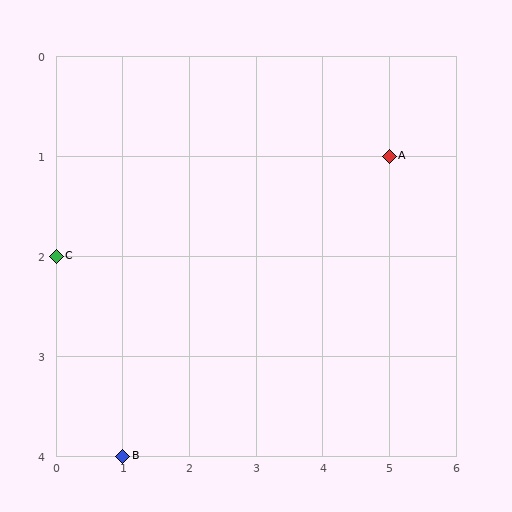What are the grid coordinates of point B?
Point B is at grid coordinates (1, 4).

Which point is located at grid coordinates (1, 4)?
Point B is at (1, 4).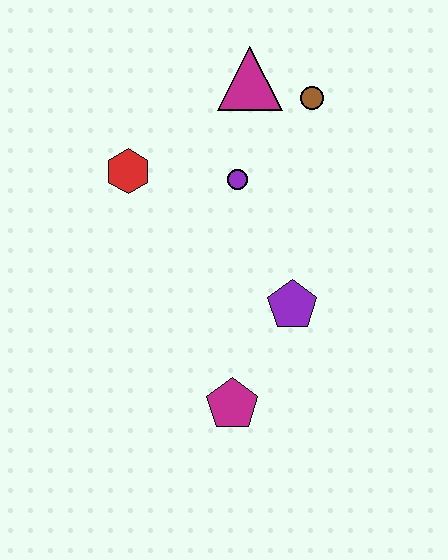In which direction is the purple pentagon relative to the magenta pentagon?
The purple pentagon is above the magenta pentagon.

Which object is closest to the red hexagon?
The purple circle is closest to the red hexagon.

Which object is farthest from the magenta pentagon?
The magenta triangle is farthest from the magenta pentagon.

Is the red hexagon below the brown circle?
Yes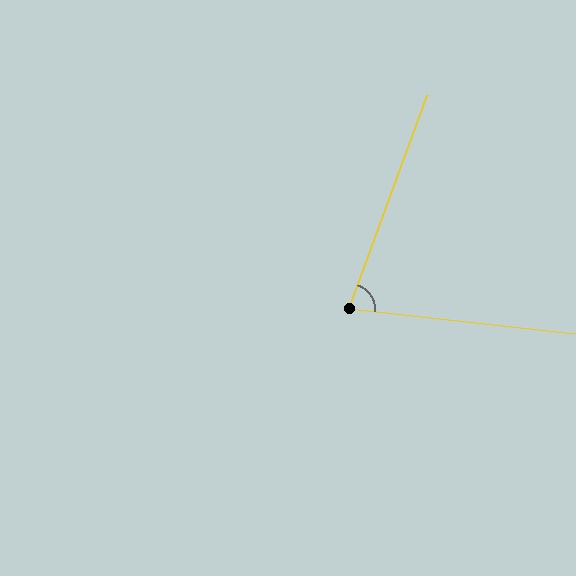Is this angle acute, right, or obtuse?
It is acute.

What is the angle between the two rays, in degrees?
Approximately 76 degrees.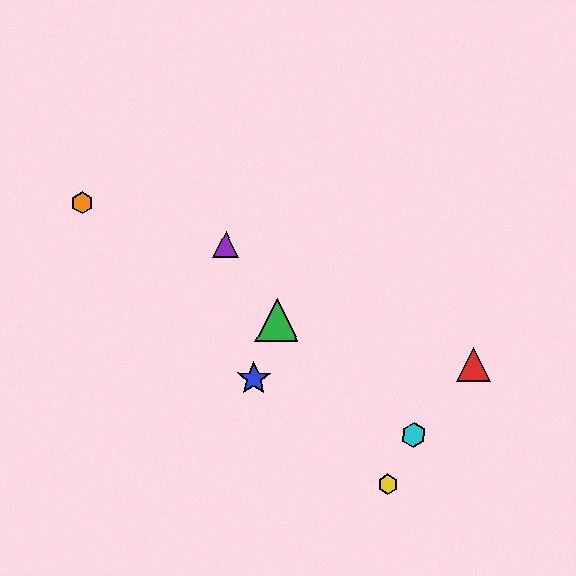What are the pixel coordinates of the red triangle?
The red triangle is at (473, 364).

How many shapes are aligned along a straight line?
3 shapes (the green triangle, the yellow hexagon, the purple triangle) are aligned along a straight line.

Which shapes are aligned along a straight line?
The green triangle, the yellow hexagon, the purple triangle are aligned along a straight line.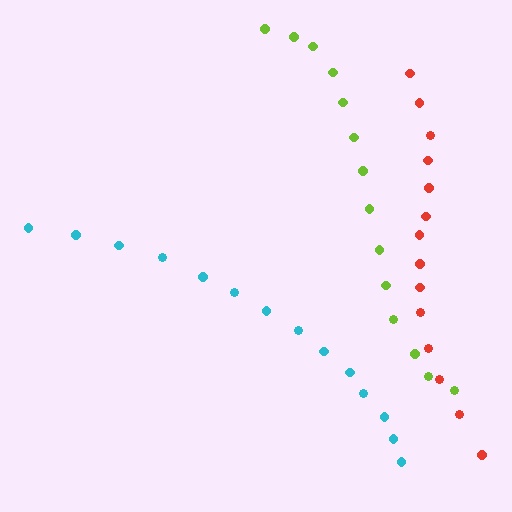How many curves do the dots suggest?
There are 3 distinct paths.